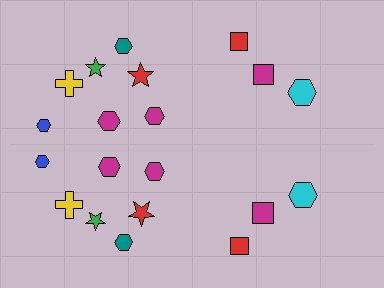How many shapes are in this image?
There are 20 shapes in this image.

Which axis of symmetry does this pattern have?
The pattern has a horizontal axis of symmetry running through the center of the image.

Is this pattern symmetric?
Yes, this pattern has bilateral (reflection) symmetry.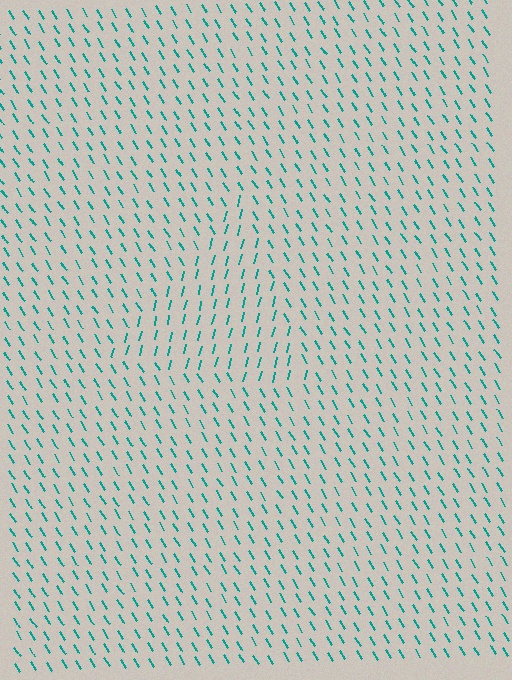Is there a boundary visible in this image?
Yes, there is a texture boundary formed by a change in line orientation.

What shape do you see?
I see a triangle.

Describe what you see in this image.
The image is filled with small teal line segments. A triangle region in the image has lines oriented differently from the surrounding lines, creating a visible texture boundary.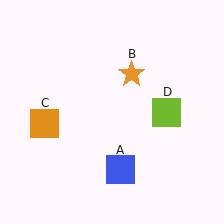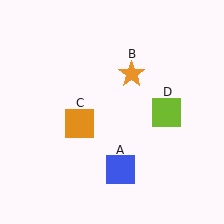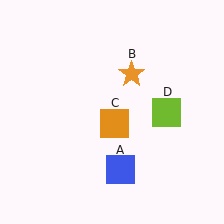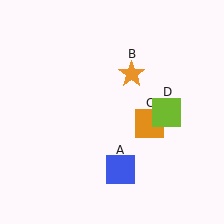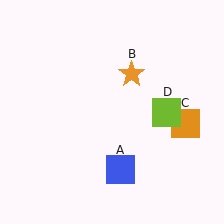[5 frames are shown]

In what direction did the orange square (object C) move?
The orange square (object C) moved right.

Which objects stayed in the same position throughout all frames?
Blue square (object A) and orange star (object B) and lime square (object D) remained stationary.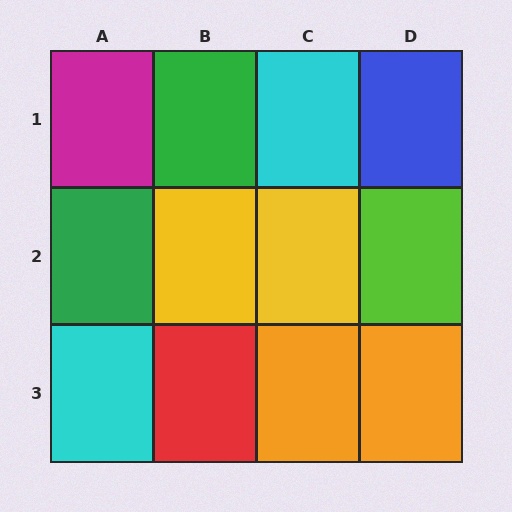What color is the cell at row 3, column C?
Orange.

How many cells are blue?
1 cell is blue.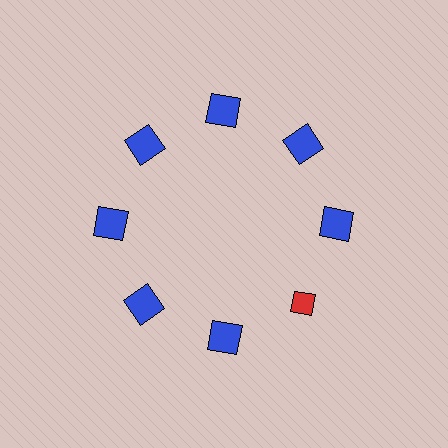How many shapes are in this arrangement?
There are 8 shapes arranged in a ring pattern.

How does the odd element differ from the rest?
It differs in both color (red instead of blue) and shape (diamond instead of square).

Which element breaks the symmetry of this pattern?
The red diamond at roughly the 4 o'clock position breaks the symmetry. All other shapes are blue squares.